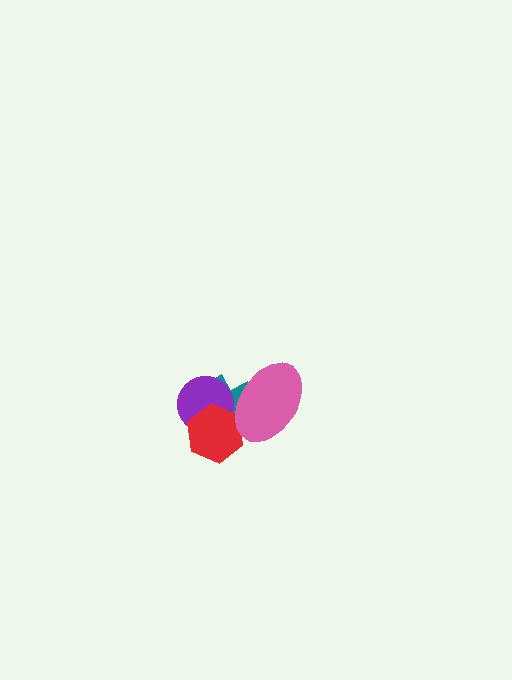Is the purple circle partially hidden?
Yes, it is partially covered by another shape.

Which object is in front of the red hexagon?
The pink ellipse is in front of the red hexagon.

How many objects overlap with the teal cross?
3 objects overlap with the teal cross.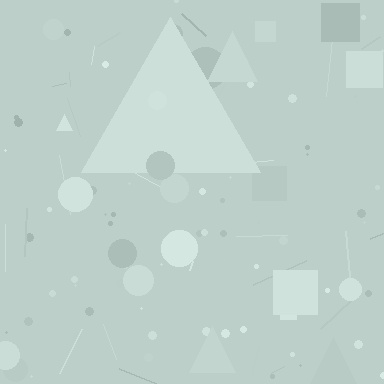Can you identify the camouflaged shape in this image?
The camouflaged shape is a triangle.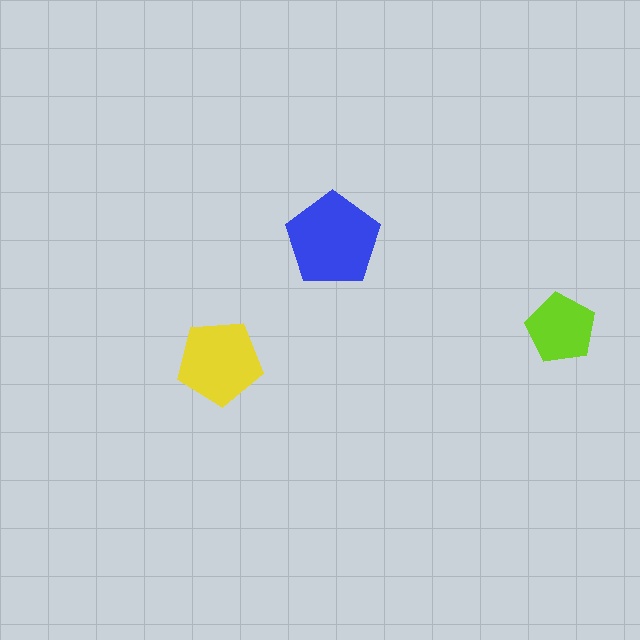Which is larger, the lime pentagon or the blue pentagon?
The blue one.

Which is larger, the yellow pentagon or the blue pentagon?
The blue one.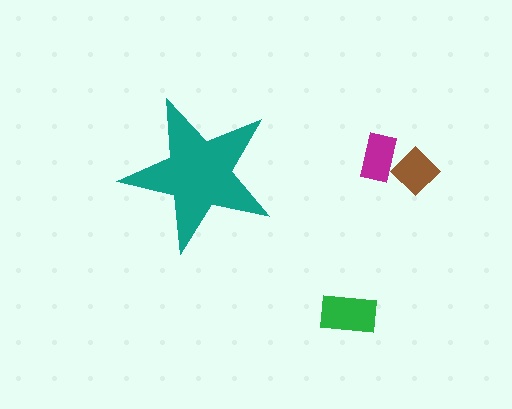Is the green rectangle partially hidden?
No, the green rectangle is fully visible.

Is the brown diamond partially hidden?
No, the brown diamond is fully visible.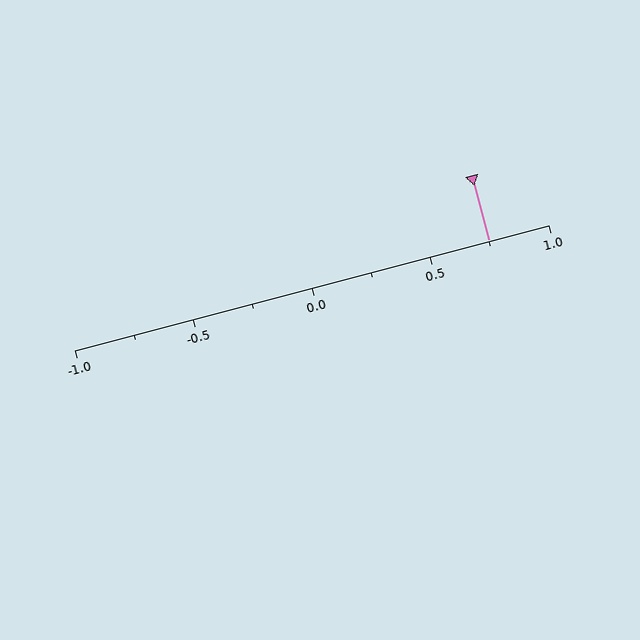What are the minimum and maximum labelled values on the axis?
The axis runs from -1.0 to 1.0.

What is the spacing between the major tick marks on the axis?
The major ticks are spaced 0.5 apart.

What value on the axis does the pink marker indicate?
The marker indicates approximately 0.75.